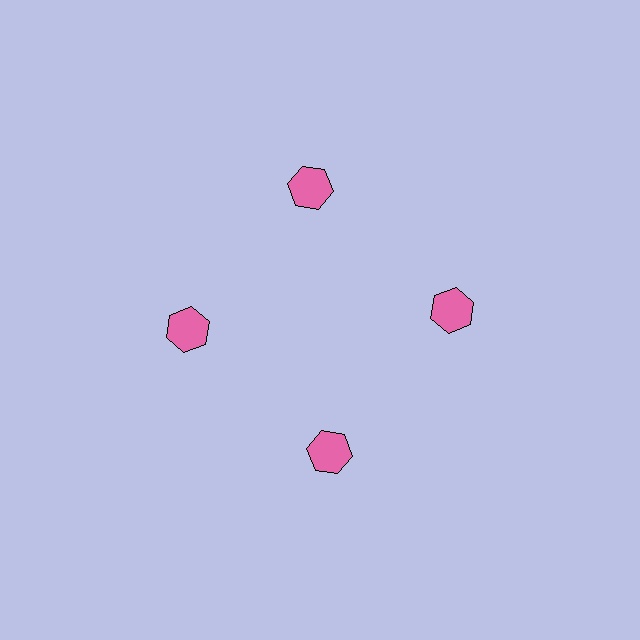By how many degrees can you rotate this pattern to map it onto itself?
The pattern maps onto itself every 90 degrees of rotation.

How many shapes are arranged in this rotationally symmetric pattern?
There are 4 shapes, arranged in 4 groups of 1.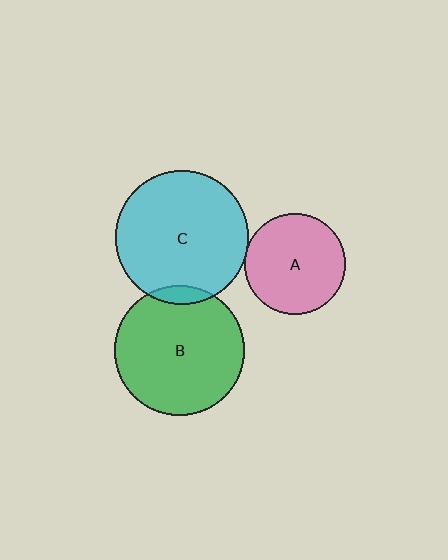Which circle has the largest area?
Circle C (cyan).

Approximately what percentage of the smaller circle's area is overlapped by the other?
Approximately 5%.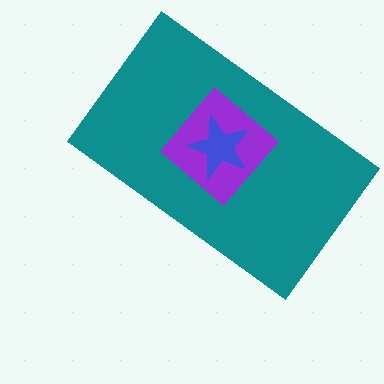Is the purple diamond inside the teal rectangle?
Yes.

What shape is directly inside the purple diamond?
The blue star.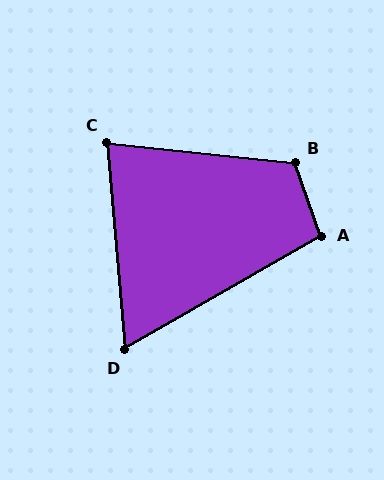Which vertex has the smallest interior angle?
D, at approximately 65 degrees.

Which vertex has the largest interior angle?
B, at approximately 115 degrees.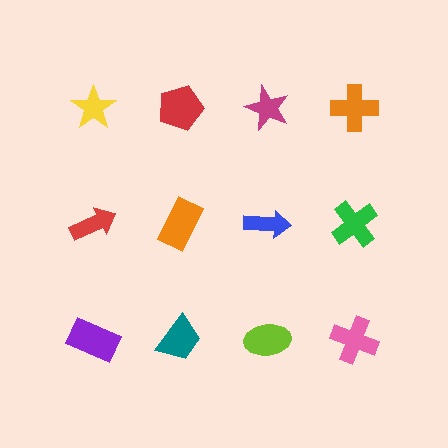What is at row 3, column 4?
A pink cross.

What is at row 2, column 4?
A green cross.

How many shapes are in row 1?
4 shapes.